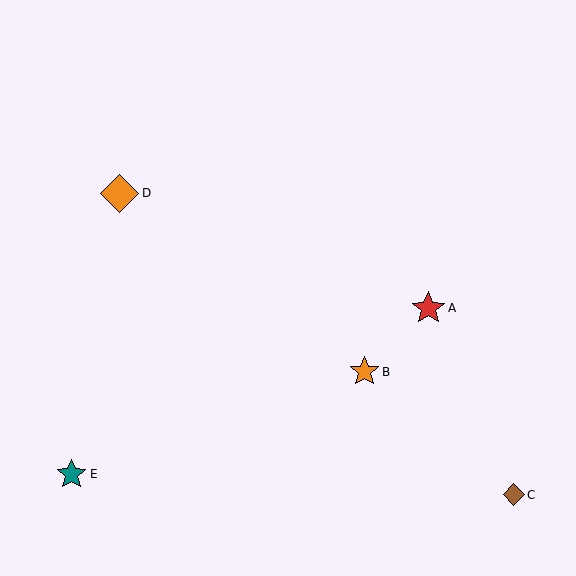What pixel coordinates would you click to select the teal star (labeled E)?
Click at (72, 474) to select the teal star E.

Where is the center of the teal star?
The center of the teal star is at (72, 474).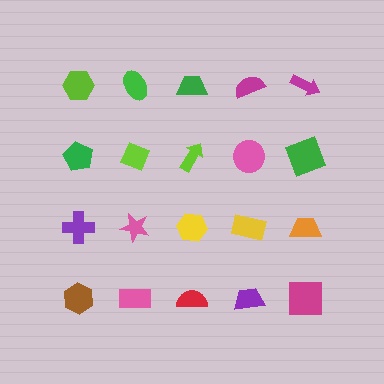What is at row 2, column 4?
A pink circle.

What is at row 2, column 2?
A lime diamond.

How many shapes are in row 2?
5 shapes.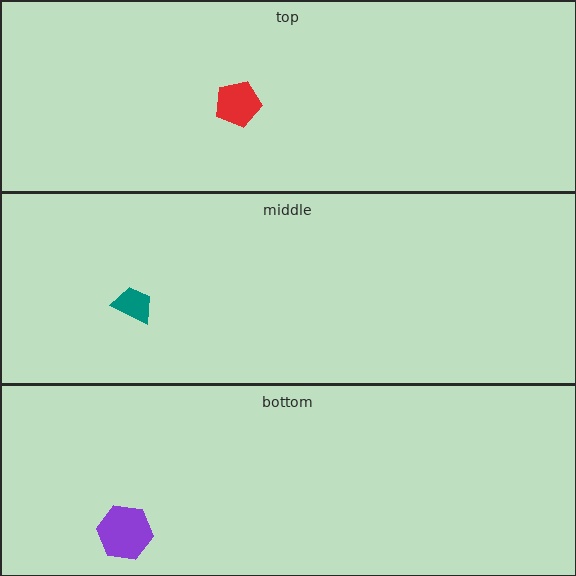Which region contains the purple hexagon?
The bottom region.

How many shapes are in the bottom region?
1.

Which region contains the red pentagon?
The top region.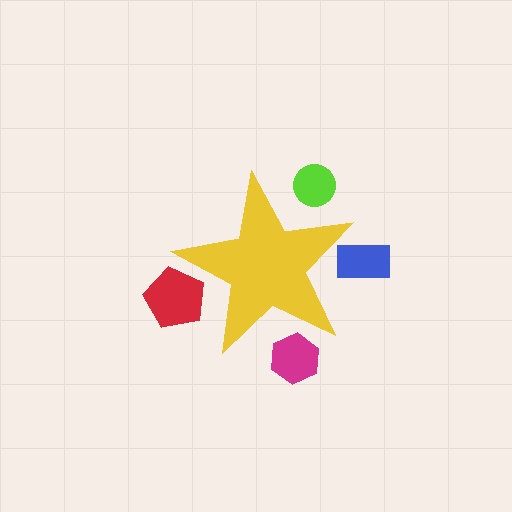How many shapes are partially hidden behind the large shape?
4 shapes are partially hidden.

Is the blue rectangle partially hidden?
Yes, the blue rectangle is partially hidden behind the yellow star.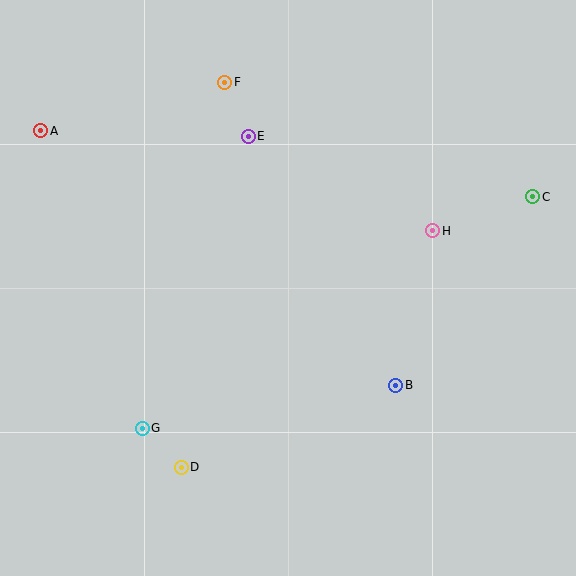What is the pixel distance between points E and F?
The distance between E and F is 59 pixels.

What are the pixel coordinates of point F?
Point F is at (225, 82).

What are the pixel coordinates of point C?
Point C is at (533, 197).